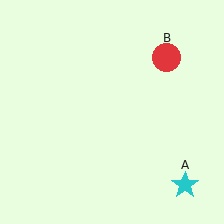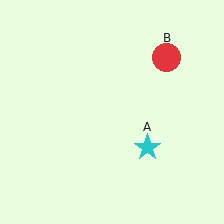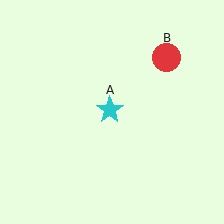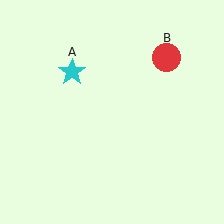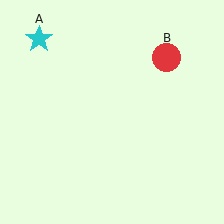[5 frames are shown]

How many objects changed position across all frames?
1 object changed position: cyan star (object A).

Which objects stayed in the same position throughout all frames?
Red circle (object B) remained stationary.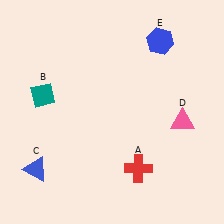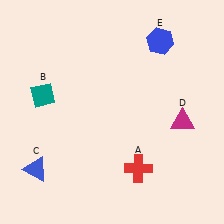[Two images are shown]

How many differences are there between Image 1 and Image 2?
There is 1 difference between the two images.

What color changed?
The triangle (D) changed from pink in Image 1 to magenta in Image 2.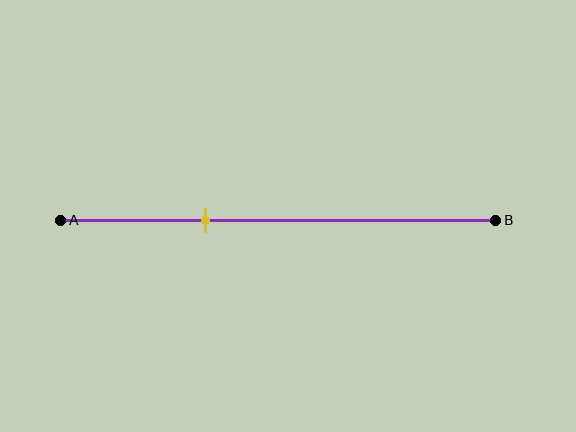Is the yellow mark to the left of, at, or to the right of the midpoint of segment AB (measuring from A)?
The yellow mark is to the left of the midpoint of segment AB.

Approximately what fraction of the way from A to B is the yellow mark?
The yellow mark is approximately 35% of the way from A to B.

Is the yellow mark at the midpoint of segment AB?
No, the mark is at about 35% from A, not at the 50% midpoint.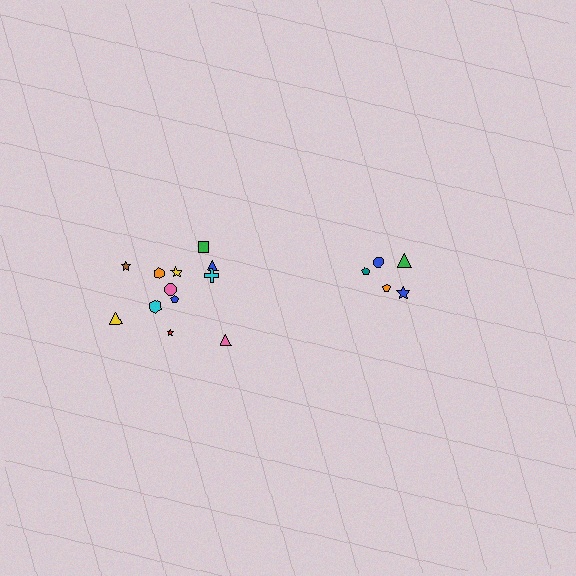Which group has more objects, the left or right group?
The left group.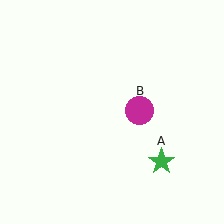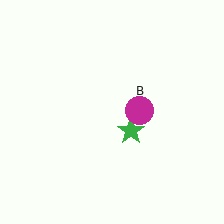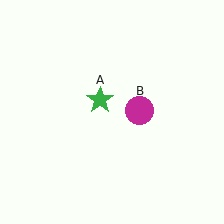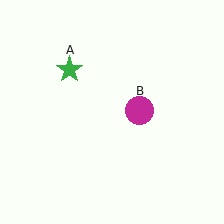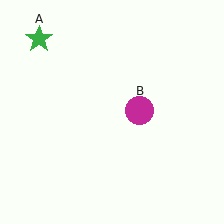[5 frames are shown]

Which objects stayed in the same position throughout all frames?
Magenta circle (object B) remained stationary.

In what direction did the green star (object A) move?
The green star (object A) moved up and to the left.